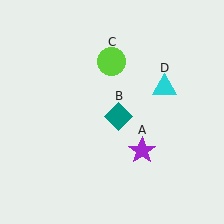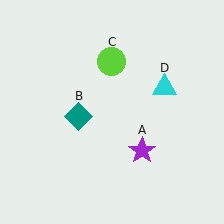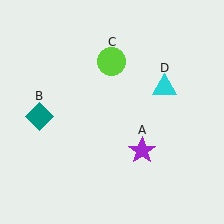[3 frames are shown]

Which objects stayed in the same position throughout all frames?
Purple star (object A) and lime circle (object C) and cyan triangle (object D) remained stationary.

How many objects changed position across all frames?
1 object changed position: teal diamond (object B).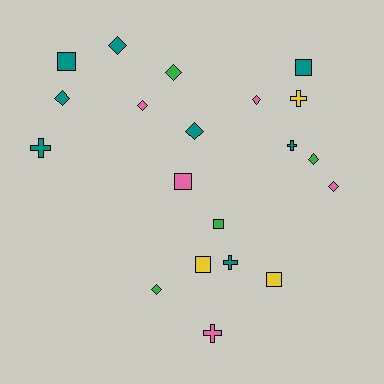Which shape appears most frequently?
Diamond, with 9 objects.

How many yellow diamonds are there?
There are no yellow diamonds.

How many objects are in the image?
There are 20 objects.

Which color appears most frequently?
Teal, with 8 objects.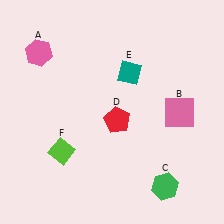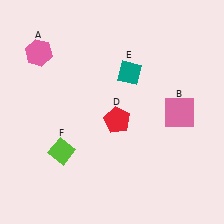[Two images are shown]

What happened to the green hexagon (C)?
The green hexagon (C) was removed in Image 2. It was in the bottom-right area of Image 1.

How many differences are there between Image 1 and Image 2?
There is 1 difference between the two images.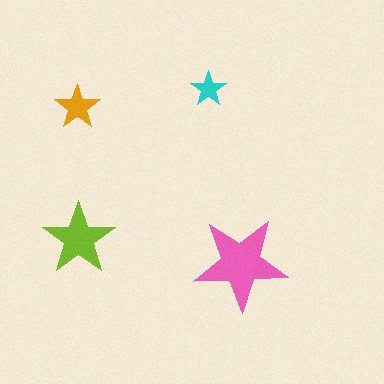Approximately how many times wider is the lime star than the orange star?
About 1.5 times wider.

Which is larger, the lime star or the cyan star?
The lime one.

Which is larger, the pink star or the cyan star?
The pink one.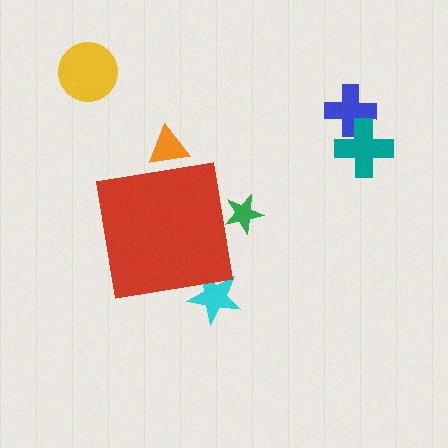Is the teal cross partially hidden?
No, the teal cross is fully visible.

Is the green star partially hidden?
Yes, the green star is partially hidden behind the red square.